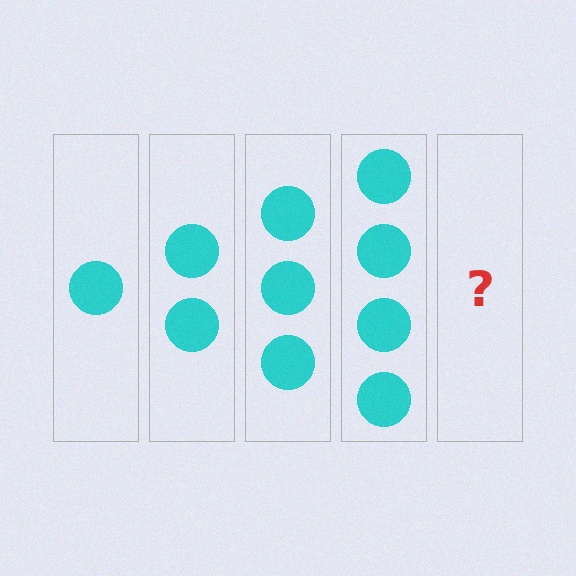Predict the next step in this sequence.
The next step is 5 circles.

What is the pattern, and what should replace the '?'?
The pattern is that each step adds one more circle. The '?' should be 5 circles.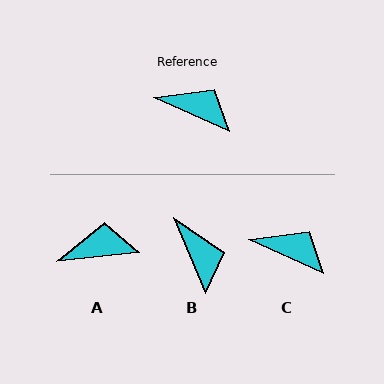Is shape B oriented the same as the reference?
No, it is off by about 43 degrees.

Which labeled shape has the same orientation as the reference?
C.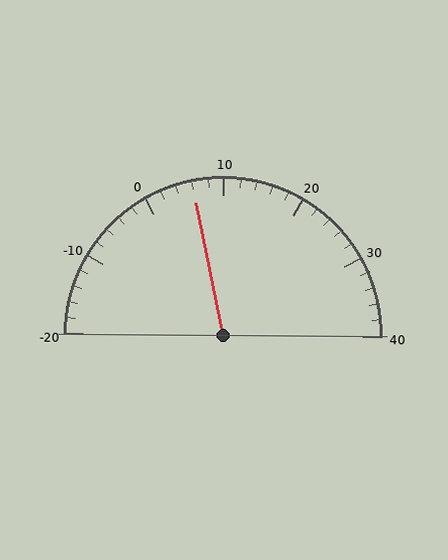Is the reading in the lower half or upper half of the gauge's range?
The reading is in the lower half of the range (-20 to 40).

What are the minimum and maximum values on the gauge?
The gauge ranges from -20 to 40.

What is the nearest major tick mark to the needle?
The nearest major tick mark is 10.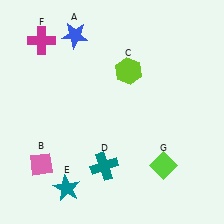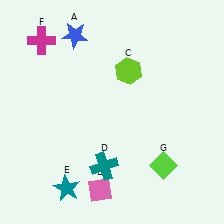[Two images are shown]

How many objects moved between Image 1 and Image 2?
1 object moved between the two images.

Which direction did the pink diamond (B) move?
The pink diamond (B) moved right.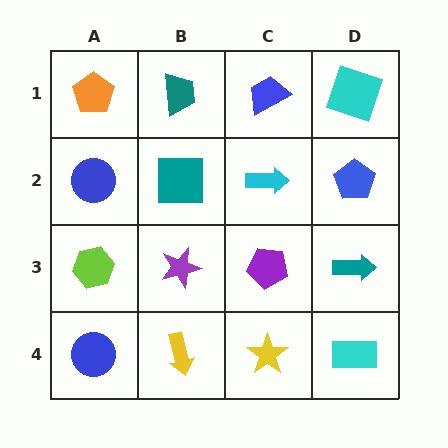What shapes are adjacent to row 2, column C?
A blue trapezoid (row 1, column C), a purple pentagon (row 3, column C), a teal square (row 2, column B), a blue pentagon (row 2, column D).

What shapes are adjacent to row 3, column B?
A teal square (row 2, column B), a yellow arrow (row 4, column B), a lime hexagon (row 3, column A), a purple pentagon (row 3, column C).